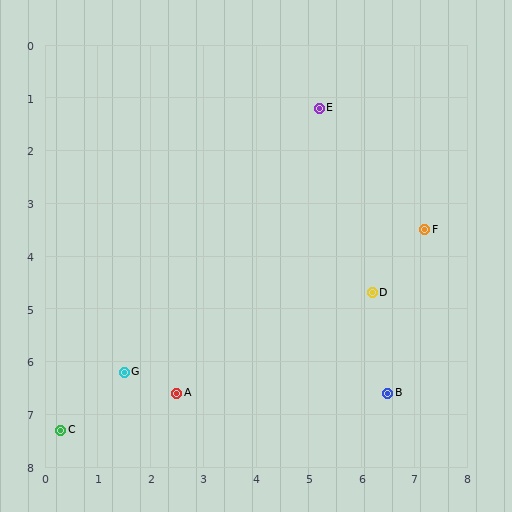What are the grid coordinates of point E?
Point E is at approximately (5.2, 1.2).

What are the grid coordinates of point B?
Point B is at approximately (6.5, 6.6).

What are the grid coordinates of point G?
Point G is at approximately (1.5, 6.2).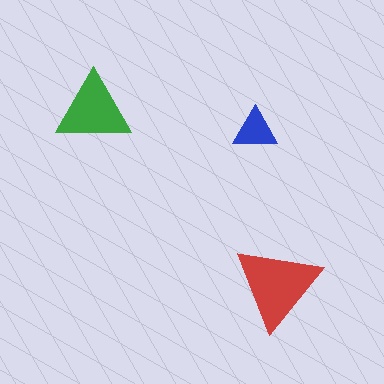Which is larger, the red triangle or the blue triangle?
The red one.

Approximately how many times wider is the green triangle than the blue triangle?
About 1.5 times wider.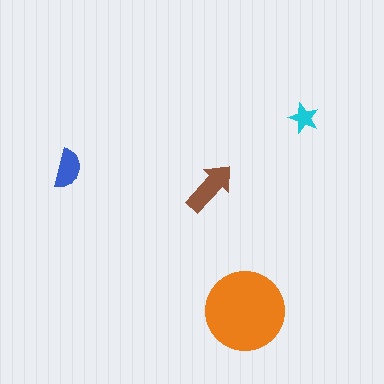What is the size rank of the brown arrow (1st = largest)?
2nd.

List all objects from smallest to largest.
The cyan star, the blue semicircle, the brown arrow, the orange circle.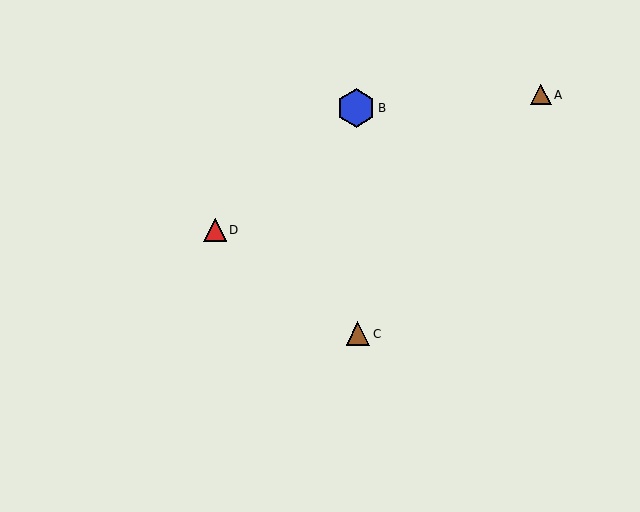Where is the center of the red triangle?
The center of the red triangle is at (215, 230).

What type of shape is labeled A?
Shape A is a brown triangle.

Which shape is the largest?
The blue hexagon (labeled B) is the largest.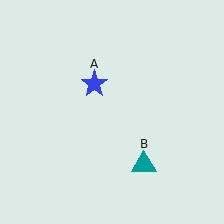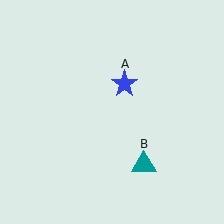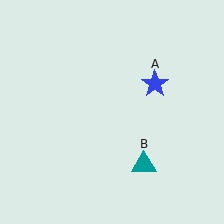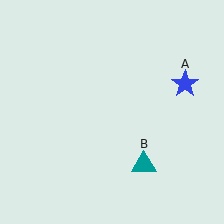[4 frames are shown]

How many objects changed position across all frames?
1 object changed position: blue star (object A).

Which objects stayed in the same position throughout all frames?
Teal triangle (object B) remained stationary.